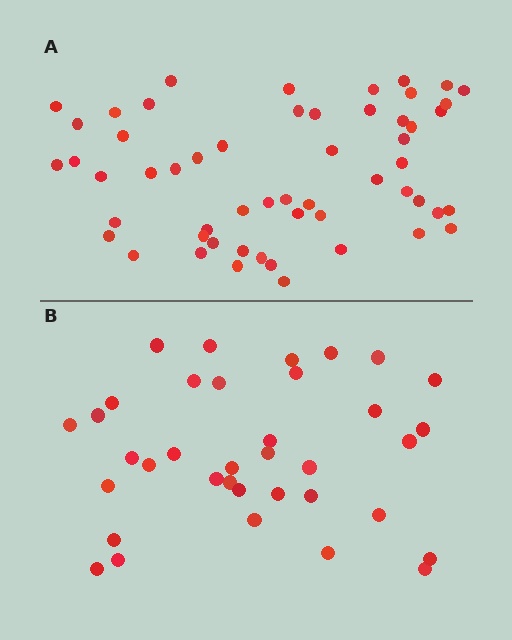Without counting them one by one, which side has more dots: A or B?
Region A (the top region) has more dots.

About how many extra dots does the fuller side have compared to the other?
Region A has approximately 20 more dots than region B.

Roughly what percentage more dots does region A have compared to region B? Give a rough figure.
About 55% more.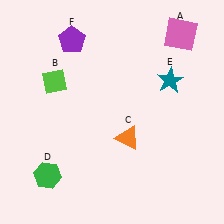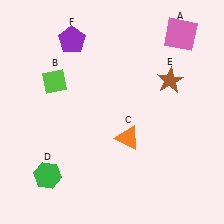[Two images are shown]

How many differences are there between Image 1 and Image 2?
There is 1 difference between the two images.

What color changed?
The star (E) changed from teal in Image 1 to brown in Image 2.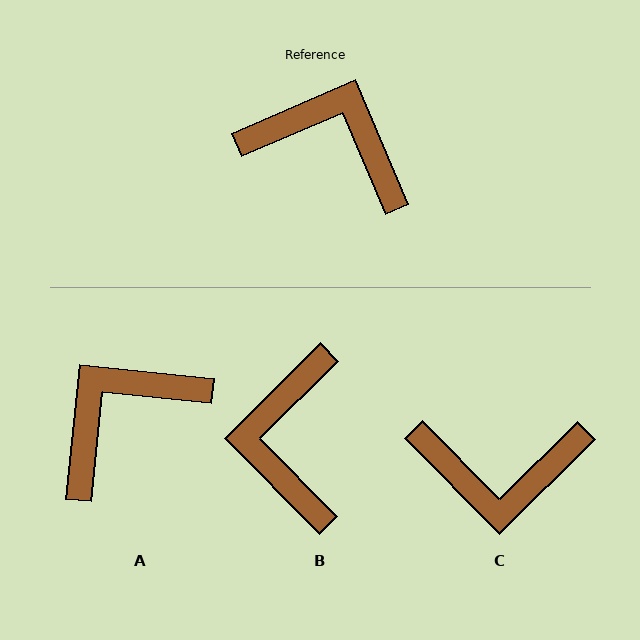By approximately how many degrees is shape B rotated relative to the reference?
Approximately 112 degrees counter-clockwise.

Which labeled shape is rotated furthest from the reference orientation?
C, about 158 degrees away.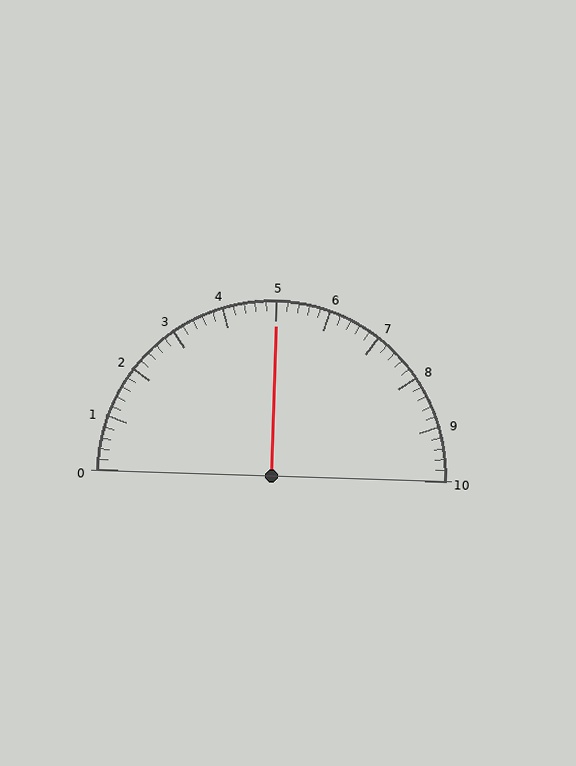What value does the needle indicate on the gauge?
The needle indicates approximately 5.0.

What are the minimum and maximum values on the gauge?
The gauge ranges from 0 to 10.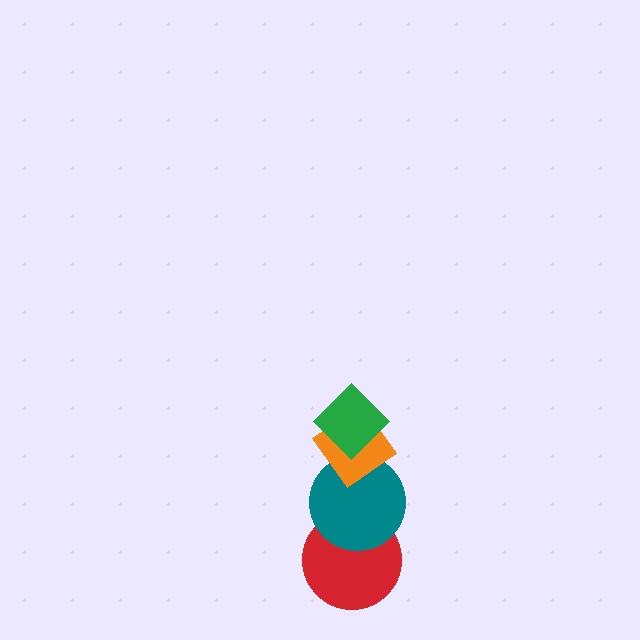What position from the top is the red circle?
The red circle is 4th from the top.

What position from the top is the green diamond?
The green diamond is 1st from the top.